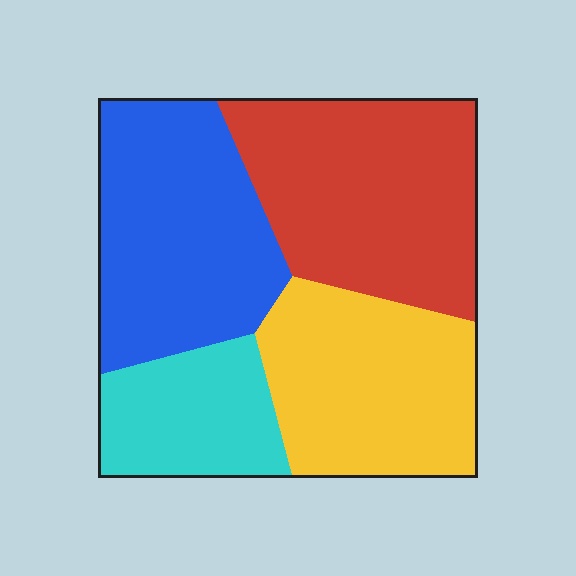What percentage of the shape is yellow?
Yellow covers about 25% of the shape.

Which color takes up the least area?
Cyan, at roughly 15%.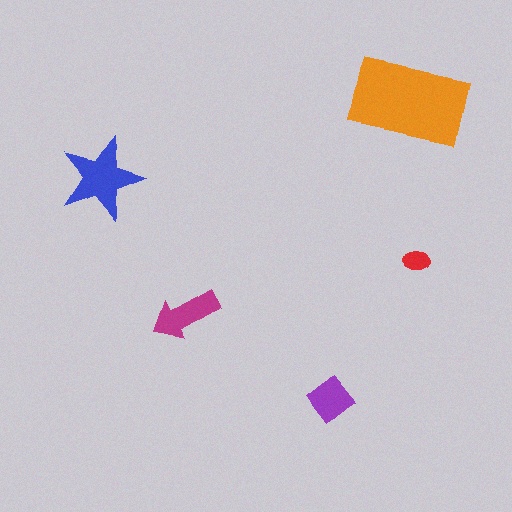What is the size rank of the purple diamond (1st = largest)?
4th.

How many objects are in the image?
There are 5 objects in the image.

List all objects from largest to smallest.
The orange rectangle, the blue star, the magenta arrow, the purple diamond, the red ellipse.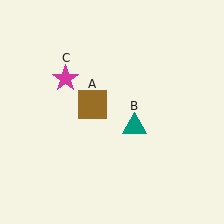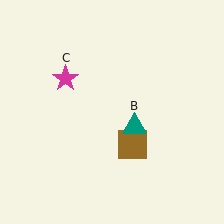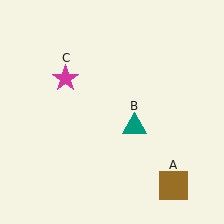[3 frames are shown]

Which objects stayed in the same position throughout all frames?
Teal triangle (object B) and magenta star (object C) remained stationary.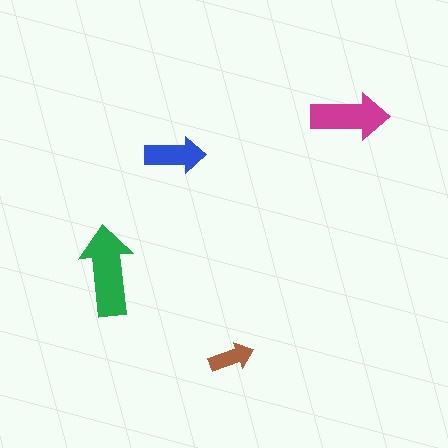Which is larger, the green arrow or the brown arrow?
The green one.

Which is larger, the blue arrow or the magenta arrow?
The magenta one.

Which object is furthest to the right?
The magenta arrow is rightmost.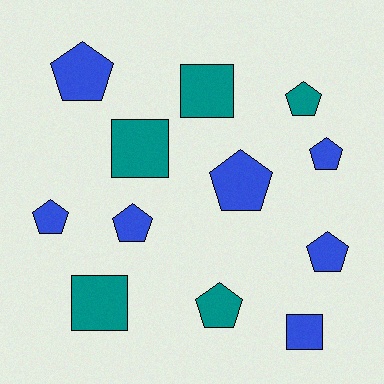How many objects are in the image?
There are 12 objects.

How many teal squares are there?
There are 3 teal squares.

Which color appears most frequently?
Blue, with 7 objects.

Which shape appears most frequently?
Pentagon, with 8 objects.